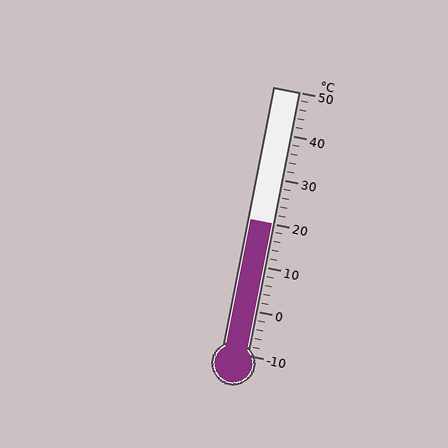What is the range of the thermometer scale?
The thermometer scale ranges from -10°C to 50°C.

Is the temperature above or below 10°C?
The temperature is above 10°C.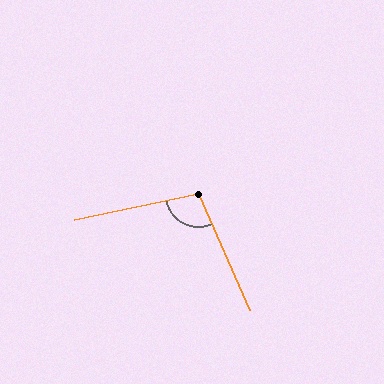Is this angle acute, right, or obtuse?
It is obtuse.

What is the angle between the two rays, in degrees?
Approximately 102 degrees.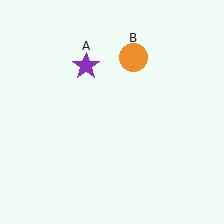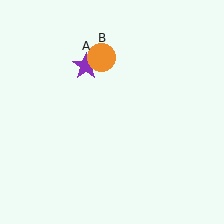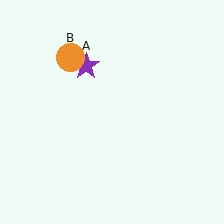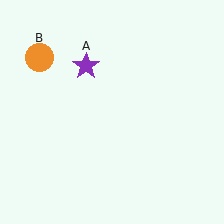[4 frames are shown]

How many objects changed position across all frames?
1 object changed position: orange circle (object B).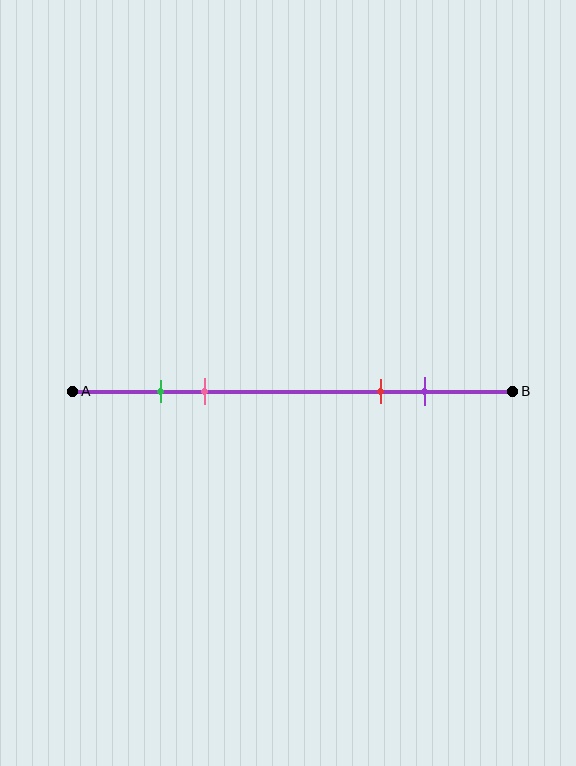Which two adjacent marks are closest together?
The green and pink marks are the closest adjacent pair.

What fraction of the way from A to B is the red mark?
The red mark is approximately 70% (0.7) of the way from A to B.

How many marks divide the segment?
There are 4 marks dividing the segment.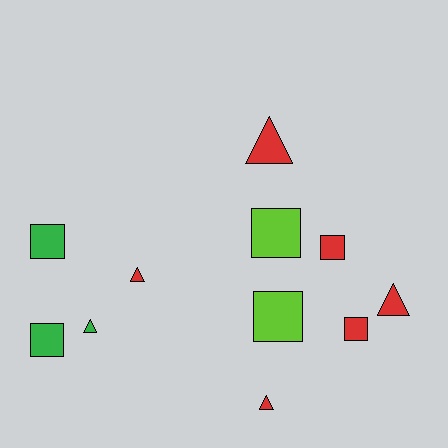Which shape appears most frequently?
Square, with 6 objects.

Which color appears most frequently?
Red, with 6 objects.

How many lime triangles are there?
There are no lime triangles.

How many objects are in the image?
There are 11 objects.